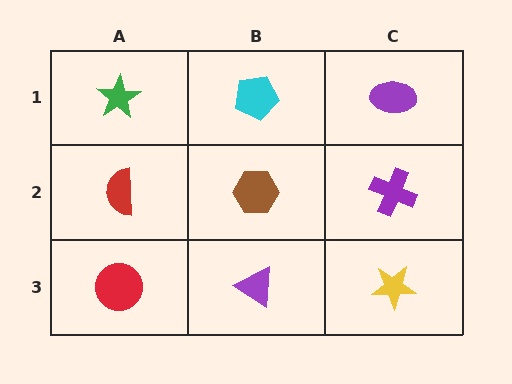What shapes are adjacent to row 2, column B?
A cyan pentagon (row 1, column B), a purple triangle (row 3, column B), a red semicircle (row 2, column A), a purple cross (row 2, column C).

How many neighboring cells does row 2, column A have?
3.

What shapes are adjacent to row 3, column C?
A purple cross (row 2, column C), a purple triangle (row 3, column B).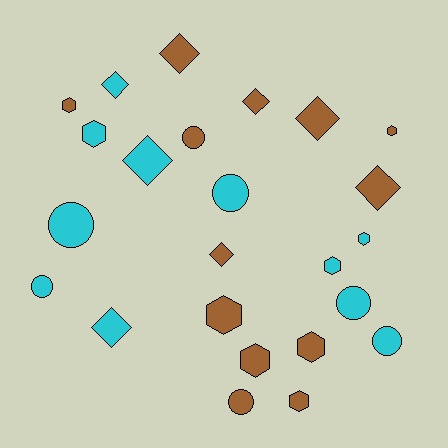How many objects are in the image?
There are 24 objects.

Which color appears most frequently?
Brown, with 13 objects.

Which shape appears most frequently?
Hexagon, with 9 objects.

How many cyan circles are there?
There are 5 cyan circles.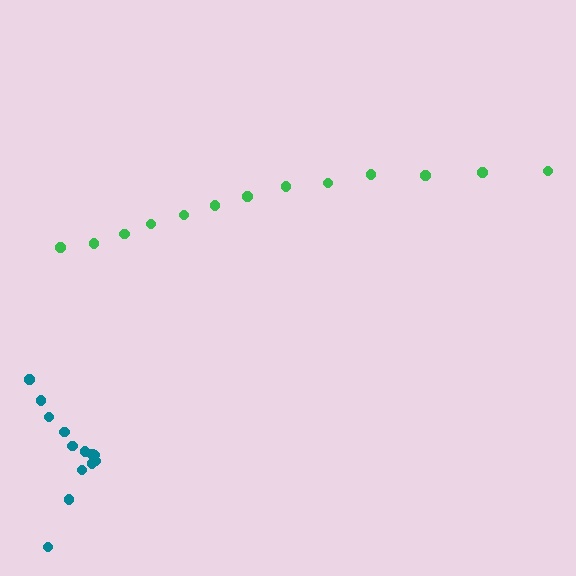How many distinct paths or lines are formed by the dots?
There are 2 distinct paths.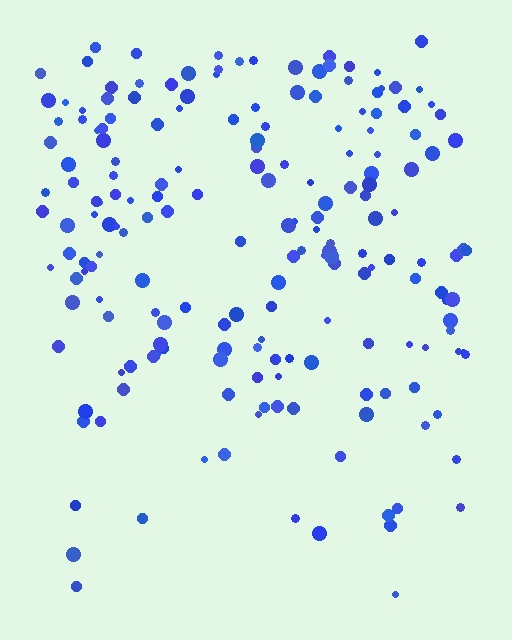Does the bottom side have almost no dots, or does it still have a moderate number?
Still a moderate number, just noticeably fewer than the top.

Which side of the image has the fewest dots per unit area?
The bottom.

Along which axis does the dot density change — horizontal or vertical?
Vertical.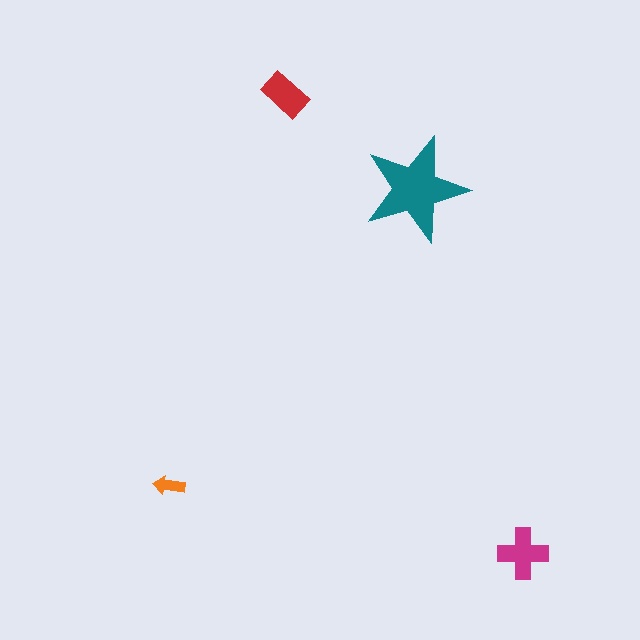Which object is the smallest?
The orange arrow.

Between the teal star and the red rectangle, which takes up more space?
The teal star.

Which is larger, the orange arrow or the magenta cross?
The magenta cross.